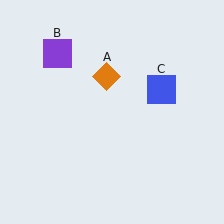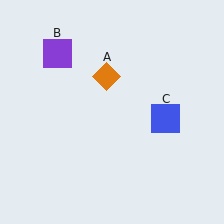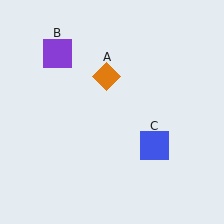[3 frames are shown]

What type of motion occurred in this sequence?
The blue square (object C) rotated clockwise around the center of the scene.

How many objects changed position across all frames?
1 object changed position: blue square (object C).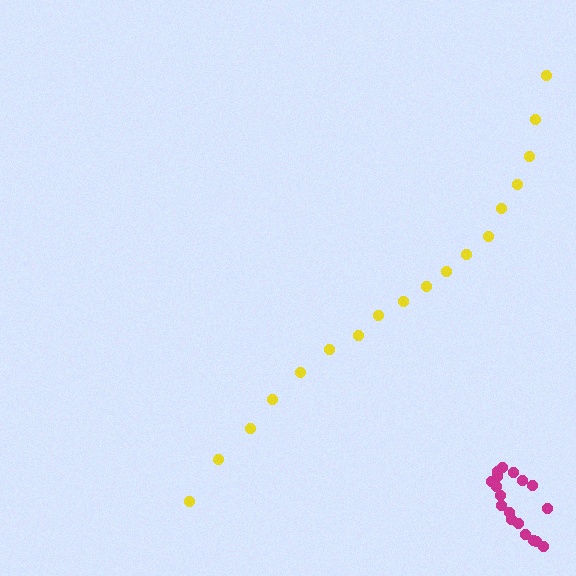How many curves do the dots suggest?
There are 2 distinct paths.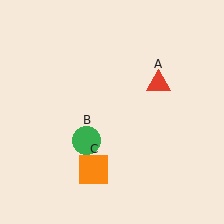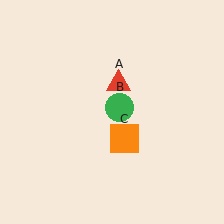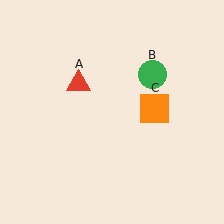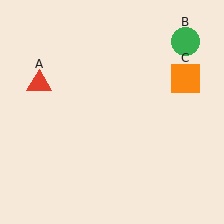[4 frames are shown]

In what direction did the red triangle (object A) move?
The red triangle (object A) moved left.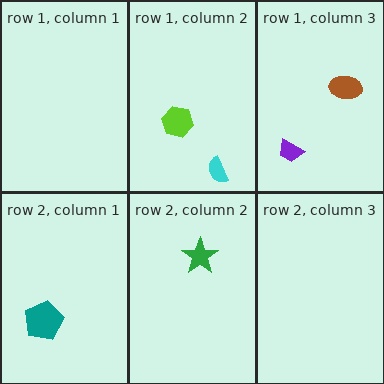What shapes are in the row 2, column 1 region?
The teal pentagon.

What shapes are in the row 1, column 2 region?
The lime hexagon, the cyan semicircle.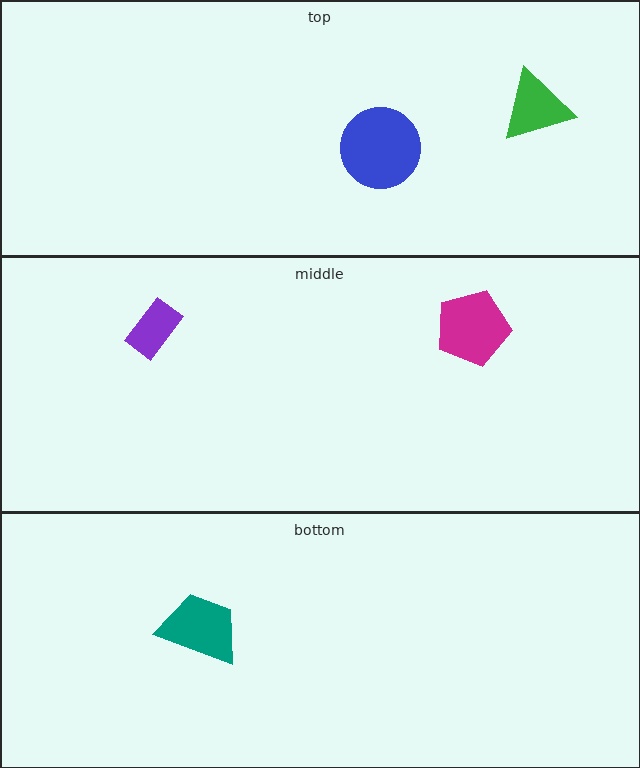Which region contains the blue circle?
The top region.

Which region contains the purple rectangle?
The middle region.